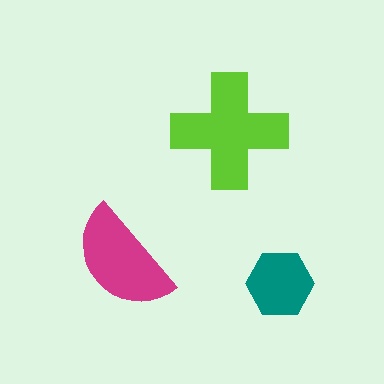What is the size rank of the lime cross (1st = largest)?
1st.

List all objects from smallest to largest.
The teal hexagon, the magenta semicircle, the lime cross.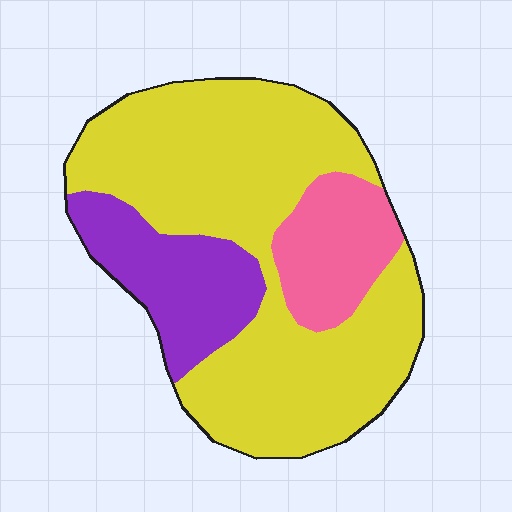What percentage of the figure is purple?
Purple covers 19% of the figure.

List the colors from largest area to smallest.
From largest to smallest: yellow, purple, pink.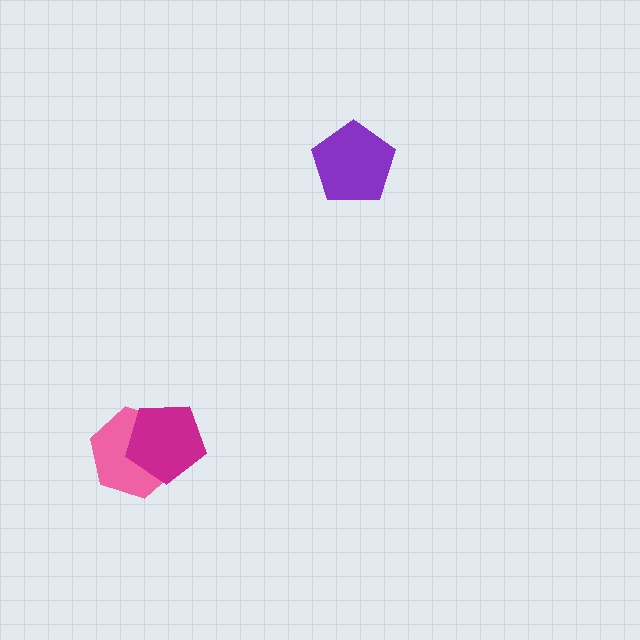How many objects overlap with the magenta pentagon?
1 object overlaps with the magenta pentagon.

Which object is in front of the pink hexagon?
The magenta pentagon is in front of the pink hexagon.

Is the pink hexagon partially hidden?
Yes, it is partially covered by another shape.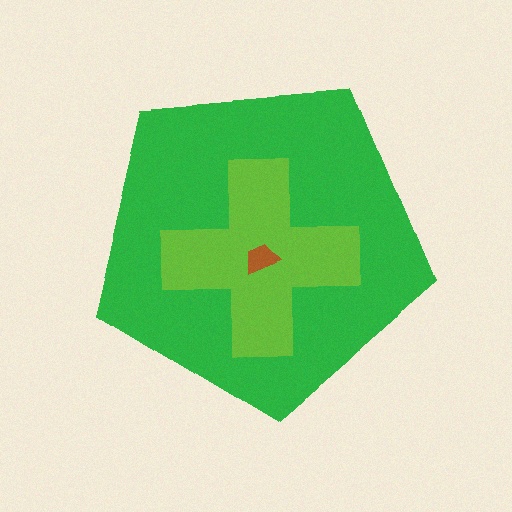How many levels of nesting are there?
3.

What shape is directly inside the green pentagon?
The lime cross.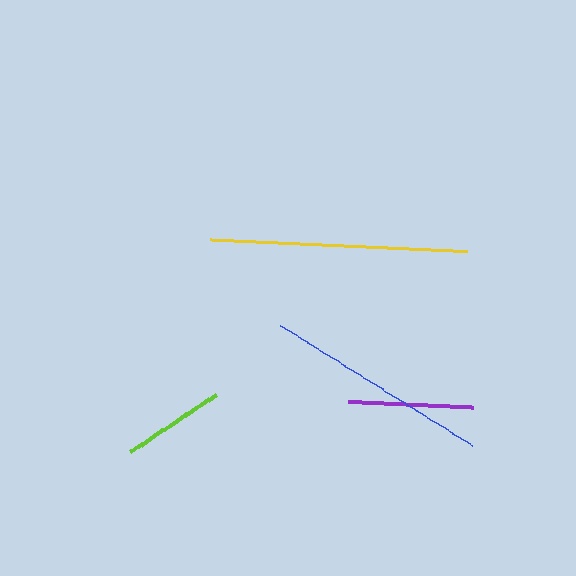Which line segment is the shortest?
The lime line is the shortest at approximately 103 pixels.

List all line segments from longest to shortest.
From longest to shortest: yellow, blue, purple, lime.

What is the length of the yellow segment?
The yellow segment is approximately 258 pixels long.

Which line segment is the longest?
The yellow line is the longest at approximately 258 pixels.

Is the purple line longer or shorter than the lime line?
The purple line is longer than the lime line.